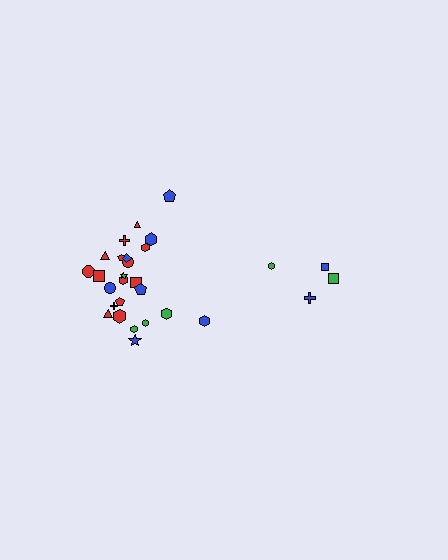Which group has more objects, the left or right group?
The left group.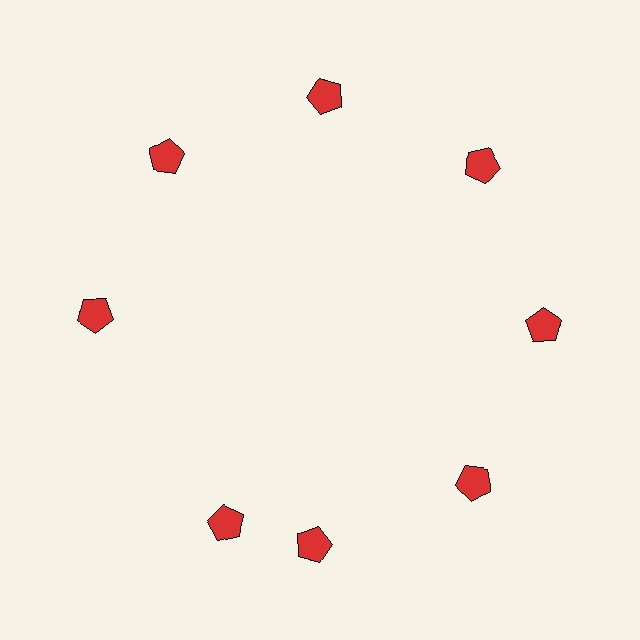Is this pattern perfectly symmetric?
No. The 8 red pentagons are arranged in a ring, but one element near the 8 o'clock position is rotated out of alignment along the ring, breaking the 8-fold rotational symmetry.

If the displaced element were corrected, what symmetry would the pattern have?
It would have 8-fold rotational symmetry — the pattern would map onto itself every 45 degrees.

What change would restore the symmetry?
The symmetry would be restored by rotating it back into even spacing with its neighbors so that all 8 pentagons sit at equal angles and equal distance from the center.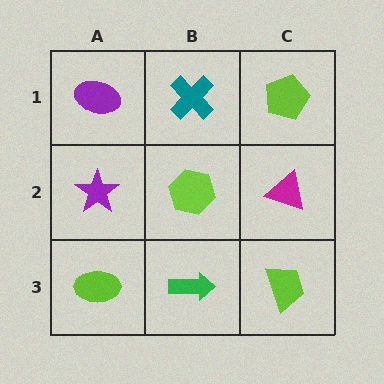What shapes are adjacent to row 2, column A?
A purple ellipse (row 1, column A), a lime ellipse (row 3, column A), a lime hexagon (row 2, column B).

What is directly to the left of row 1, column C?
A teal cross.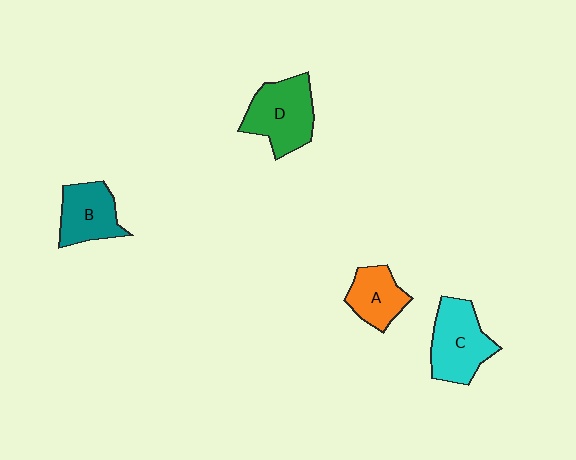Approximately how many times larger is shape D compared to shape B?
Approximately 1.2 times.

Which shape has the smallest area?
Shape A (orange).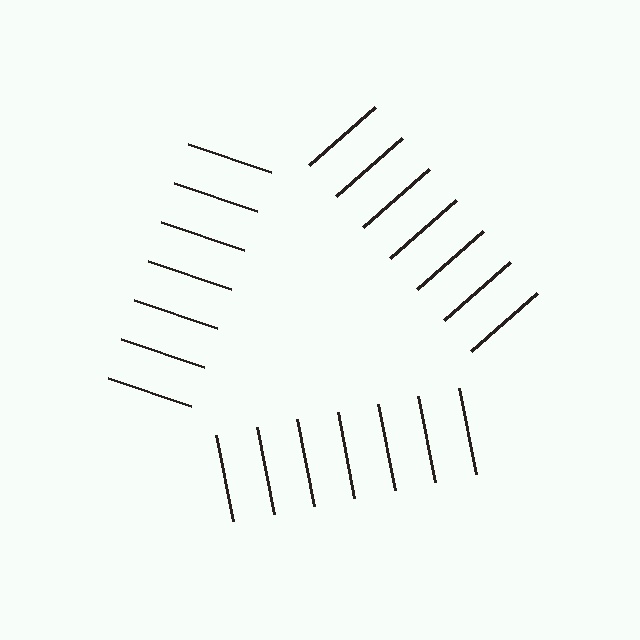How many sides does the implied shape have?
3 sides — the line-ends trace a triangle.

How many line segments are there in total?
21 — 7 along each of the 3 edges.